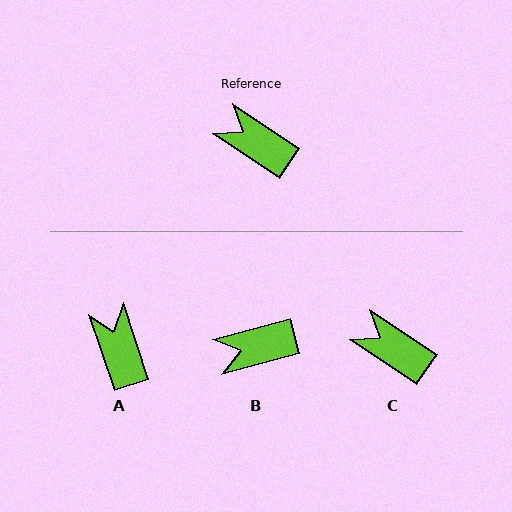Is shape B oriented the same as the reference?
No, it is off by about 49 degrees.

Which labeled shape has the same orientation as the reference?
C.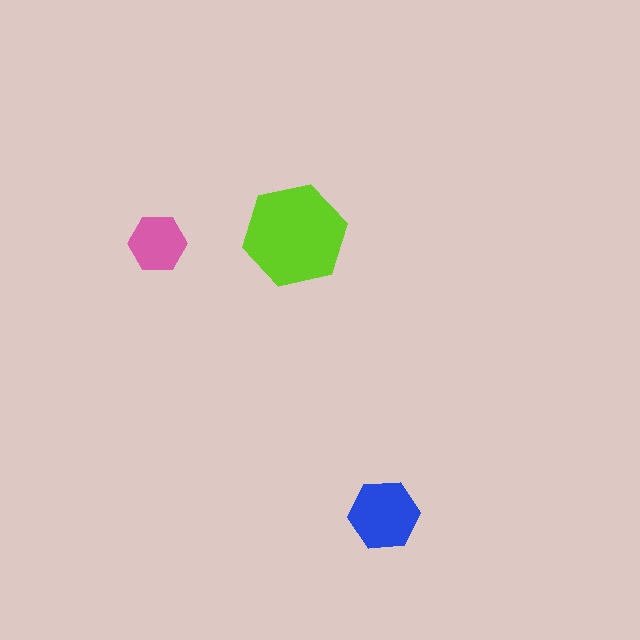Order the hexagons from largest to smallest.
the lime one, the blue one, the pink one.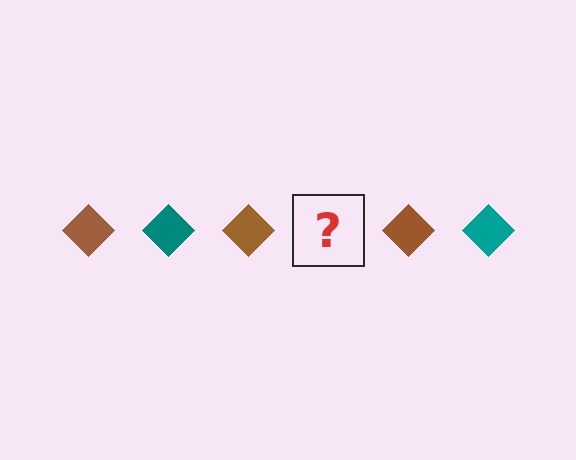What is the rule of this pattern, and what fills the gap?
The rule is that the pattern cycles through brown, teal diamonds. The gap should be filled with a teal diamond.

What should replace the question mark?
The question mark should be replaced with a teal diamond.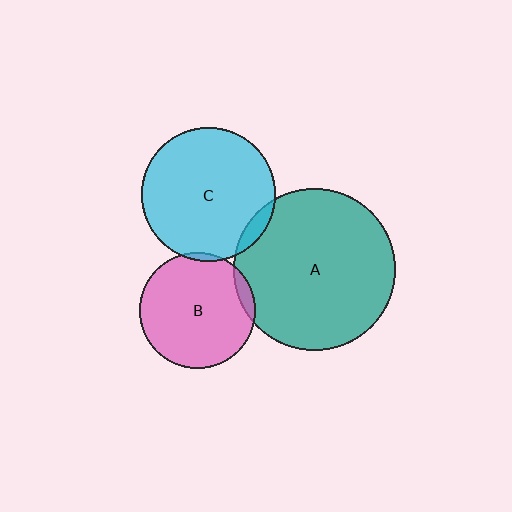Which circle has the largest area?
Circle A (teal).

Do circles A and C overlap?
Yes.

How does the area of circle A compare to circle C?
Approximately 1.5 times.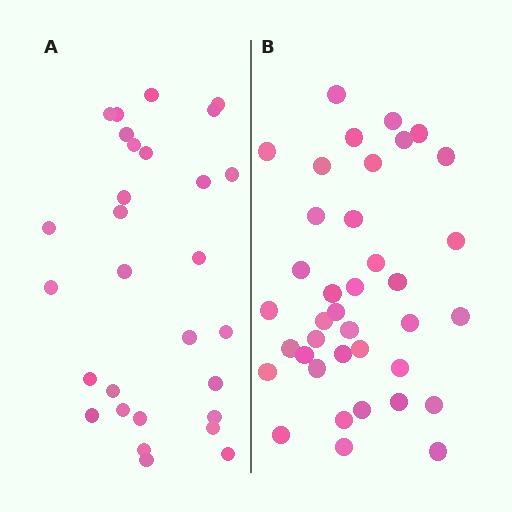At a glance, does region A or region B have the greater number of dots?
Region B (the right region) has more dots.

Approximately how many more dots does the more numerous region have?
Region B has roughly 8 or so more dots than region A.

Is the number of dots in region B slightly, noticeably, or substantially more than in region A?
Region B has noticeably more, but not dramatically so. The ratio is roughly 1.3 to 1.